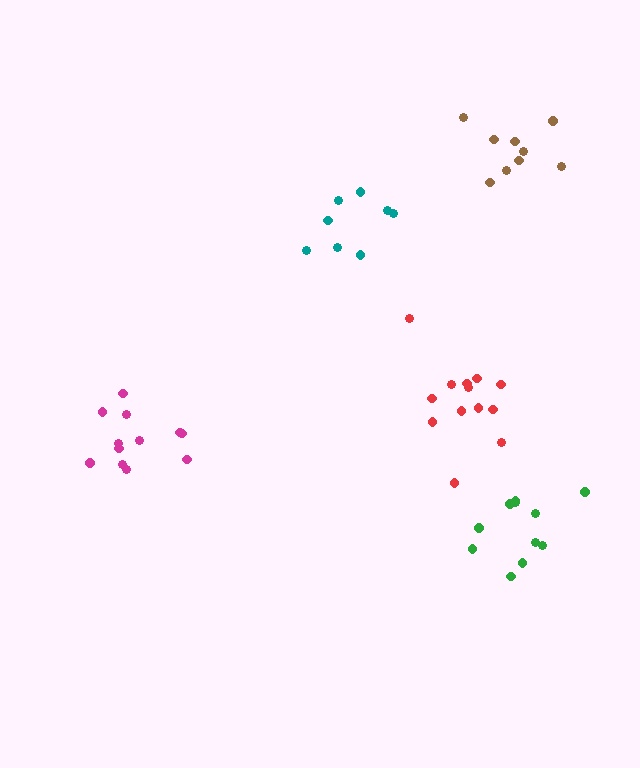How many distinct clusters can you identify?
There are 5 distinct clusters.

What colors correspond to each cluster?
The clusters are colored: teal, brown, green, red, magenta.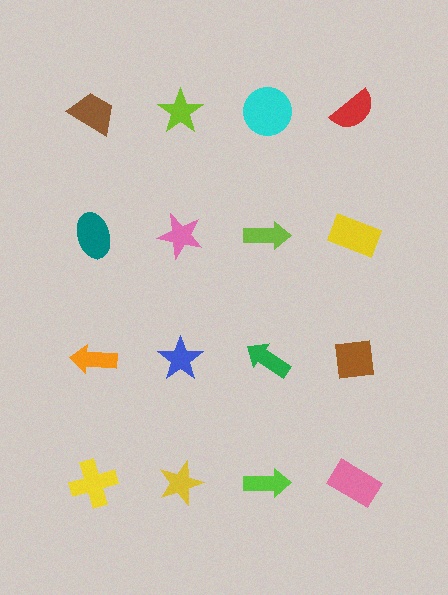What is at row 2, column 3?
A lime arrow.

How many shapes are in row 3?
4 shapes.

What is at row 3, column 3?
A green arrow.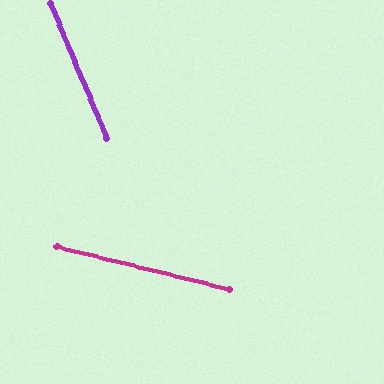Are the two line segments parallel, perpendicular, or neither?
Neither parallel nor perpendicular — they differ by about 53°.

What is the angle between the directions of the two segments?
Approximately 53 degrees.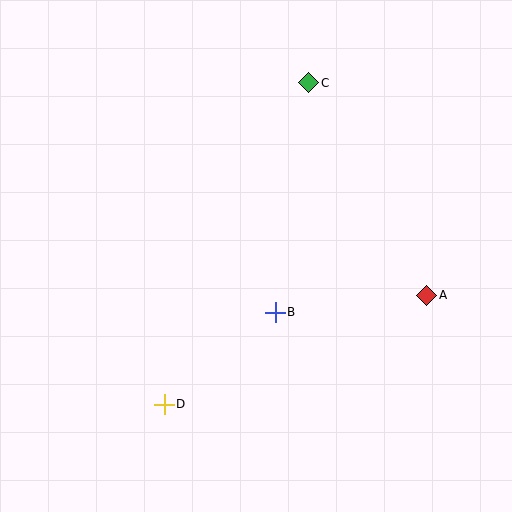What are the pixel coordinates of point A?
Point A is at (427, 295).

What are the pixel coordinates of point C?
Point C is at (309, 83).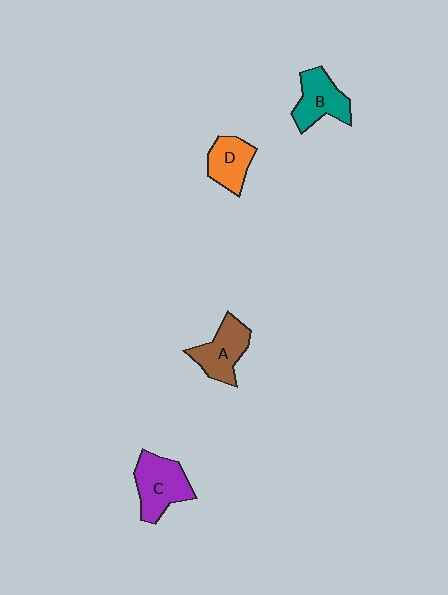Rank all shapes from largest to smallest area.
From largest to smallest: C (purple), A (brown), B (teal), D (orange).